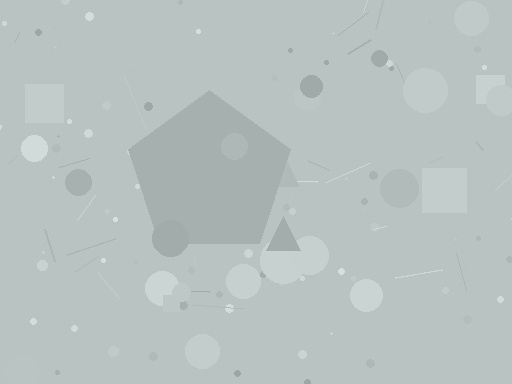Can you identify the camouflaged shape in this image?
The camouflaged shape is a pentagon.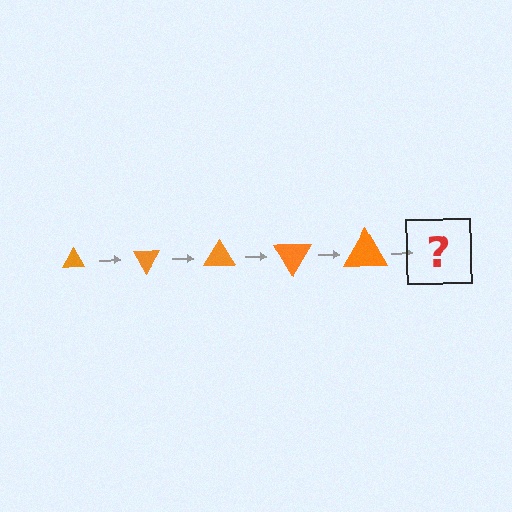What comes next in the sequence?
The next element should be a triangle, larger than the previous one and rotated 300 degrees from the start.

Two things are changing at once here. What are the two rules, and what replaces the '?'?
The two rules are that the triangle grows larger each step and it rotates 60 degrees each step. The '?' should be a triangle, larger than the previous one and rotated 300 degrees from the start.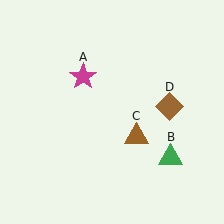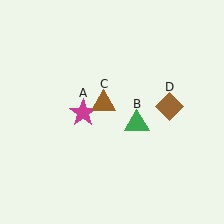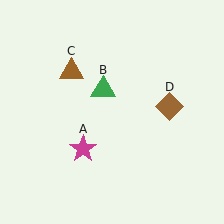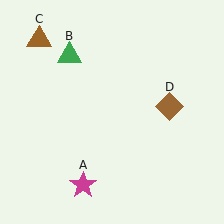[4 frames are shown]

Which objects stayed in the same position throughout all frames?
Brown diamond (object D) remained stationary.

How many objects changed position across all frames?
3 objects changed position: magenta star (object A), green triangle (object B), brown triangle (object C).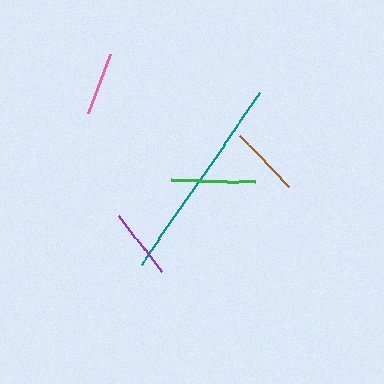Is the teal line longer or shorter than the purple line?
The teal line is longer than the purple line.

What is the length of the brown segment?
The brown segment is approximately 70 pixels long.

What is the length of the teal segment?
The teal segment is approximately 208 pixels long.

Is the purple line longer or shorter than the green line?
The green line is longer than the purple line.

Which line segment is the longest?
The teal line is the longest at approximately 208 pixels.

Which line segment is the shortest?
The pink line is the shortest at approximately 63 pixels.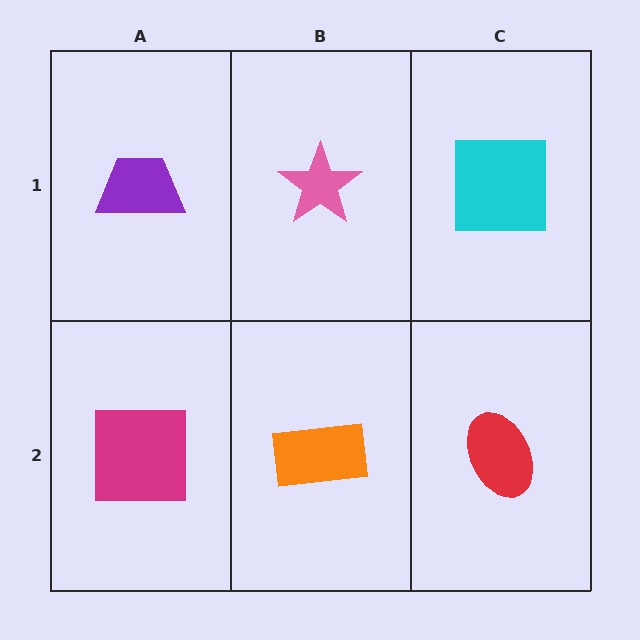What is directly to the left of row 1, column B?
A purple trapezoid.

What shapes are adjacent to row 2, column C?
A cyan square (row 1, column C), an orange rectangle (row 2, column B).